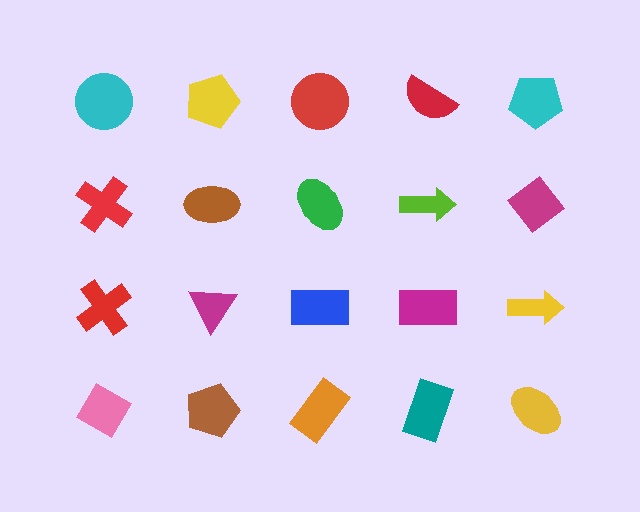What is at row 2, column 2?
A brown ellipse.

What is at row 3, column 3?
A blue rectangle.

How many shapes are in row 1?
5 shapes.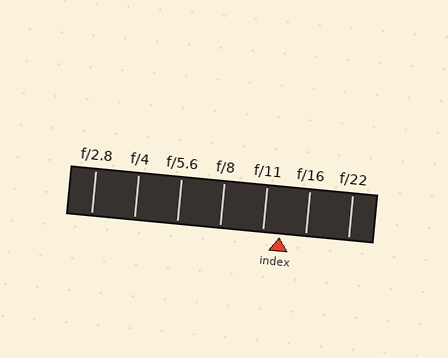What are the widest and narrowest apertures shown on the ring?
The widest aperture shown is f/2.8 and the narrowest is f/22.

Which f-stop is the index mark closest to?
The index mark is closest to f/11.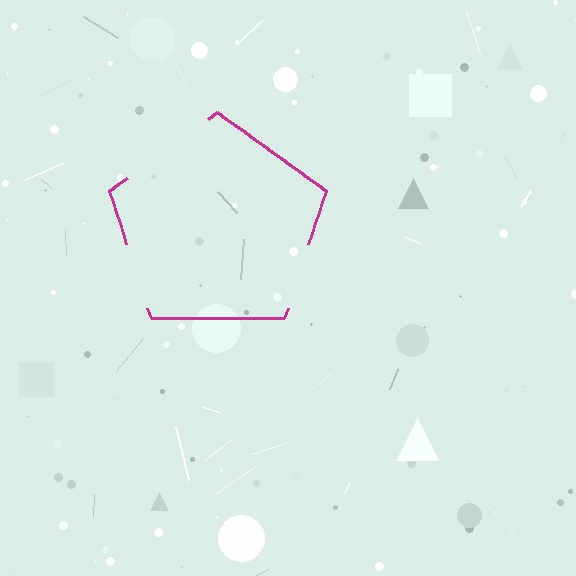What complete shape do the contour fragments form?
The contour fragments form a pentagon.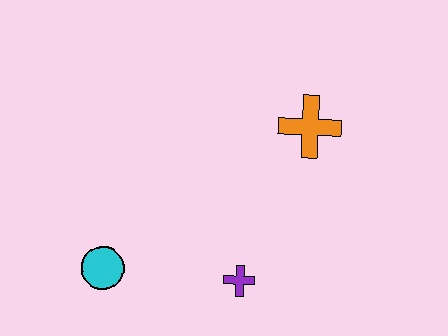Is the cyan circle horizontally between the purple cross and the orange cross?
No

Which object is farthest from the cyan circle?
The orange cross is farthest from the cyan circle.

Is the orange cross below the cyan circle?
No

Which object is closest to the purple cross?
The cyan circle is closest to the purple cross.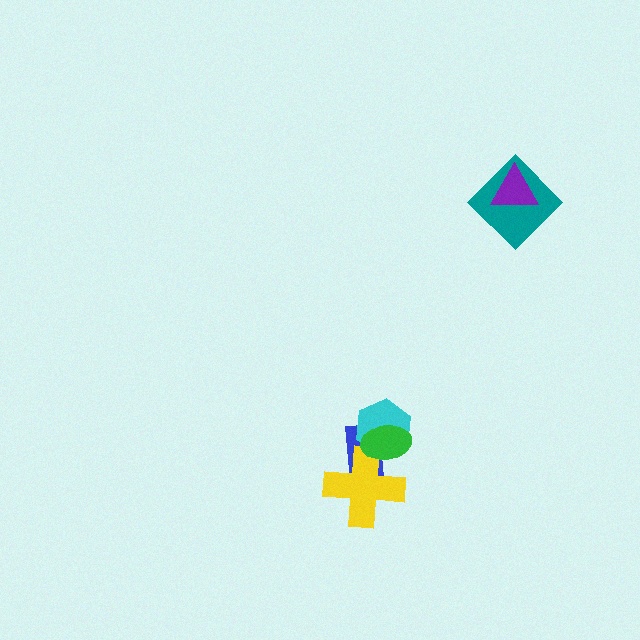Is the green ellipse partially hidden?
No, no other shape covers it.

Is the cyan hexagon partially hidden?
Yes, it is partially covered by another shape.